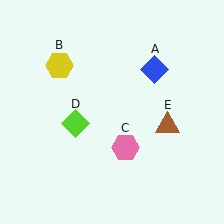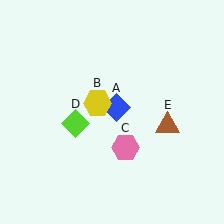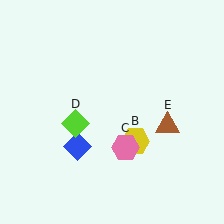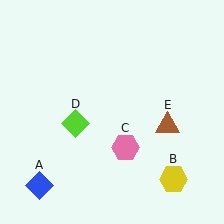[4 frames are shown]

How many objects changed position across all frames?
2 objects changed position: blue diamond (object A), yellow hexagon (object B).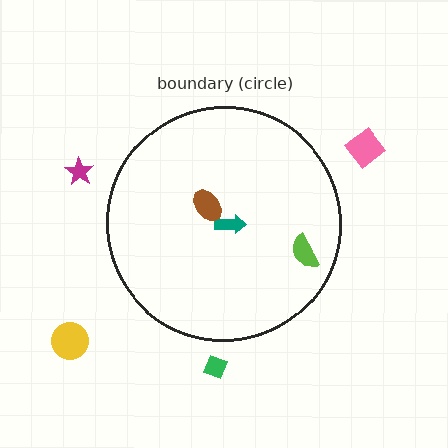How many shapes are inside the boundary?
3 inside, 4 outside.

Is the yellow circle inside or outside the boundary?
Outside.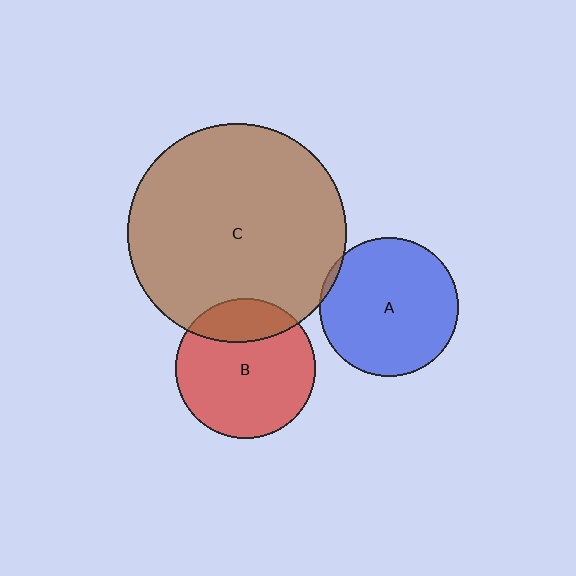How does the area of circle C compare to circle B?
Approximately 2.4 times.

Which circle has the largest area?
Circle C (brown).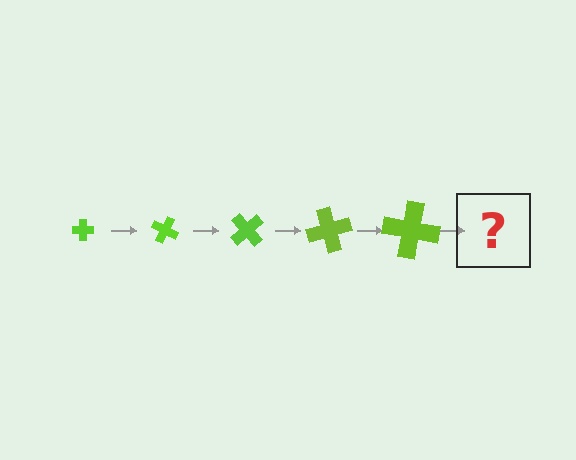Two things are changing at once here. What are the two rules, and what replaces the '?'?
The two rules are that the cross grows larger each step and it rotates 25 degrees each step. The '?' should be a cross, larger than the previous one and rotated 125 degrees from the start.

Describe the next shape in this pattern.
It should be a cross, larger than the previous one and rotated 125 degrees from the start.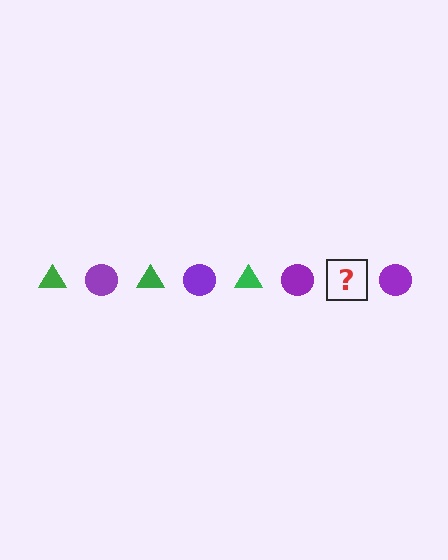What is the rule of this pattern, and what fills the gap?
The rule is that the pattern alternates between green triangle and purple circle. The gap should be filled with a green triangle.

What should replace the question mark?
The question mark should be replaced with a green triangle.